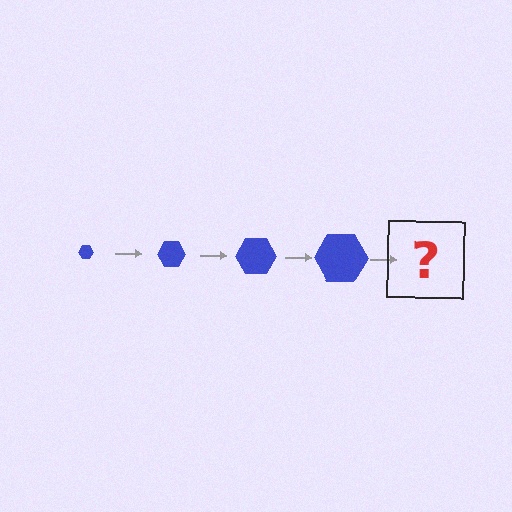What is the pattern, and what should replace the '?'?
The pattern is that the hexagon gets progressively larger each step. The '?' should be a blue hexagon, larger than the previous one.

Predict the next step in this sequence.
The next step is a blue hexagon, larger than the previous one.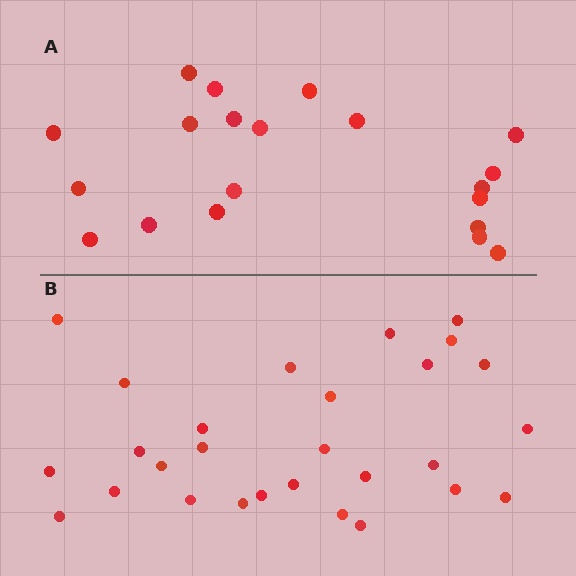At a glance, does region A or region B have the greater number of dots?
Region B (the bottom region) has more dots.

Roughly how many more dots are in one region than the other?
Region B has roughly 8 or so more dots than region A.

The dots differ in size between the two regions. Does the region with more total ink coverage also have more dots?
No. Region A has more total ink coverage because its dots are larger, but region B actually contains more individual dots. Total area can be misleading — the number of items is what matters here.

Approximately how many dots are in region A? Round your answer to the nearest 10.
About 20 dots.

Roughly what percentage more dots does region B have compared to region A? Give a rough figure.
About 40% more.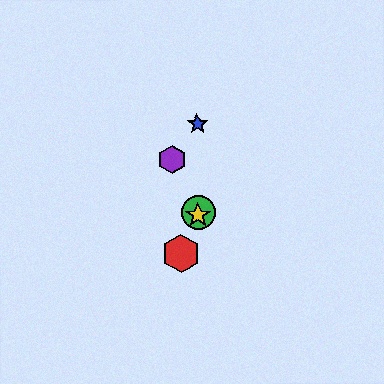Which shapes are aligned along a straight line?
The red hexagon, the green circle, the yellow star are aligned along a straight line.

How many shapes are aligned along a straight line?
3 shapes (the red hexagon, the green circle, the yellow star) are aligned along a straight line.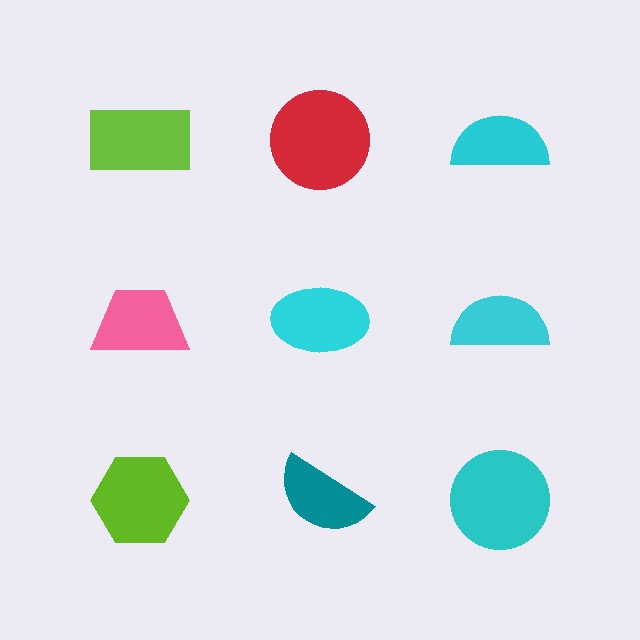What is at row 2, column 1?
A pink trapezoid.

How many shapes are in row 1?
3 shapes.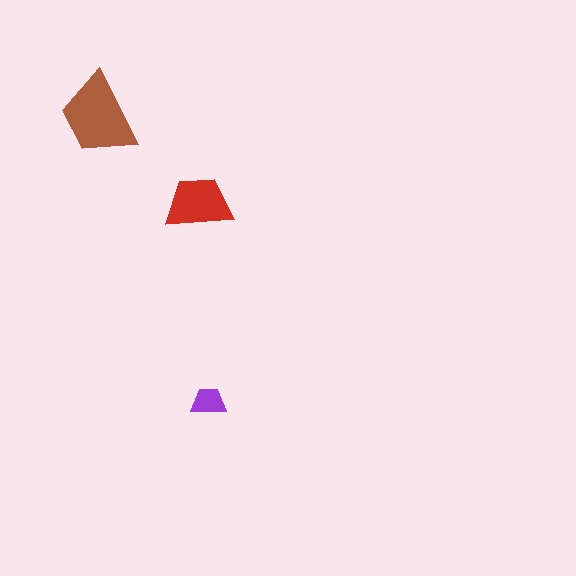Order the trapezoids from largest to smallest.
the brown one, the red one, the purple one.